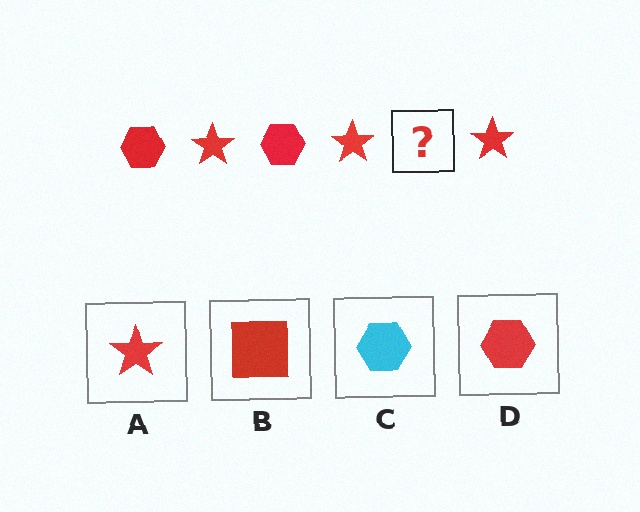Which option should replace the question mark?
Option D.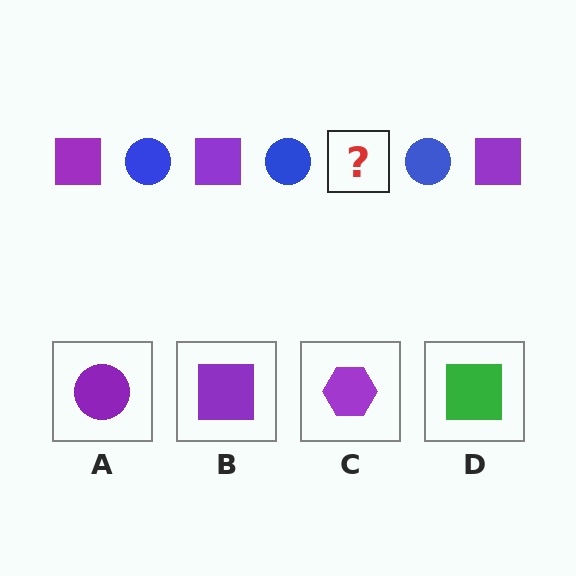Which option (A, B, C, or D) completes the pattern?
B.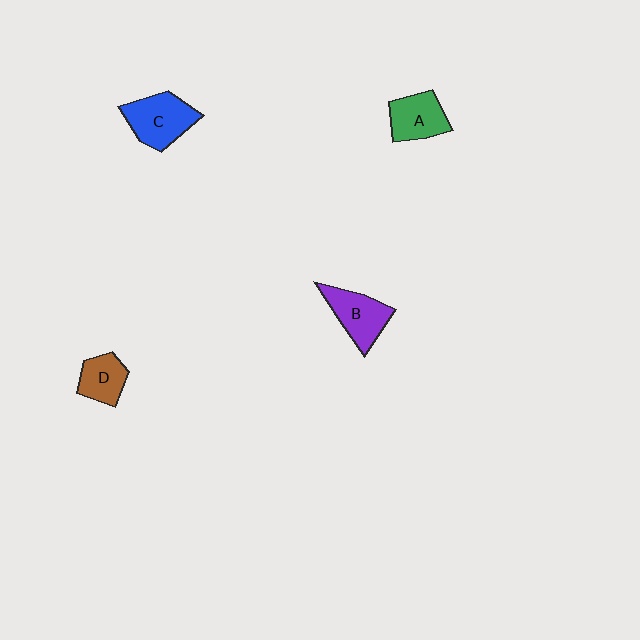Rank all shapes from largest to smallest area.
From largest to smallest: C (blue), B (purple), A (green), D (brown).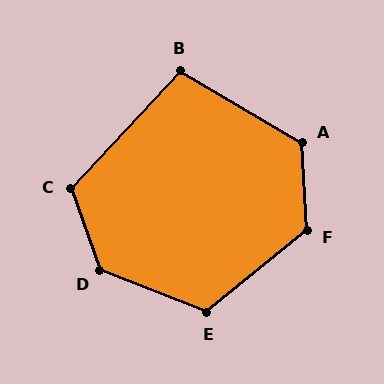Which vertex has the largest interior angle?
D, at approximately 131 degrees.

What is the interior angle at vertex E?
Approximately 119 degrees (obtuse).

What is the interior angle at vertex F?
Approximately 126 degrees (obtuse).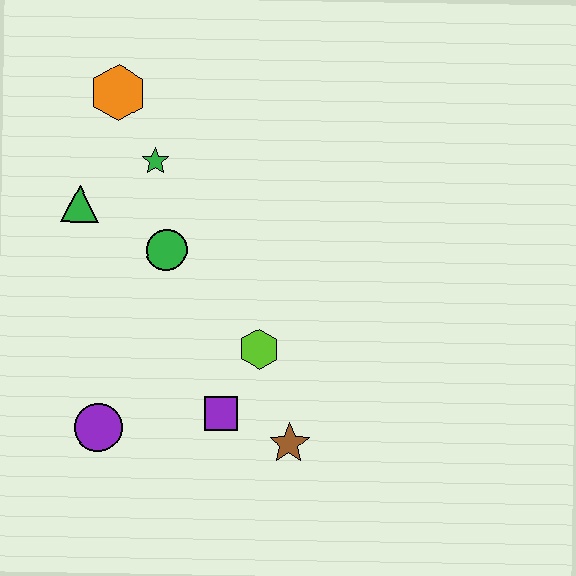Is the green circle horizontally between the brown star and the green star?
Yes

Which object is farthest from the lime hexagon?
The orange hexagon is farthest from the lime hexagon.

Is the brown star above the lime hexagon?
No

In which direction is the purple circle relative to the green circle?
The purple circle is below the green circle.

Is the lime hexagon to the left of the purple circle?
No